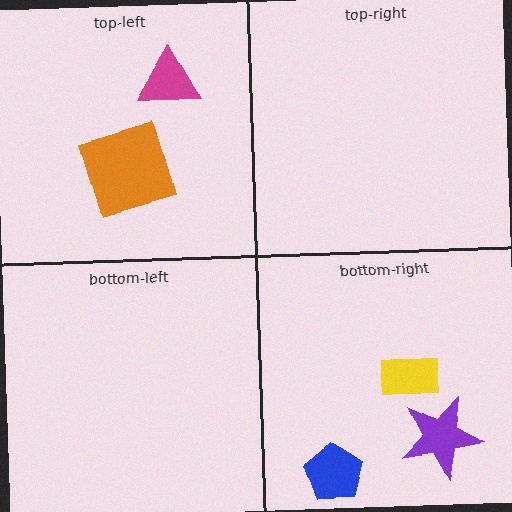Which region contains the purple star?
The bottom-right region.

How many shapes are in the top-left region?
2.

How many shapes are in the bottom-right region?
3.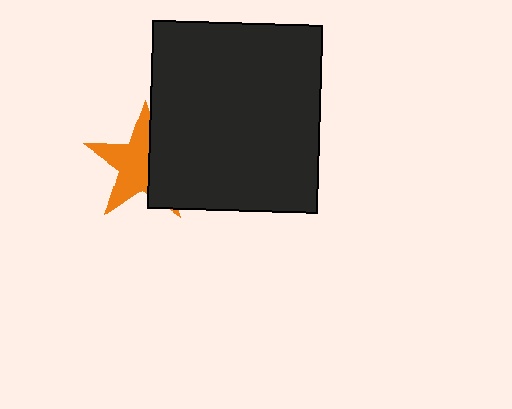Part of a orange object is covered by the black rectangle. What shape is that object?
It is a star.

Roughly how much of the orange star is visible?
About half of it is visible (roughly 60%).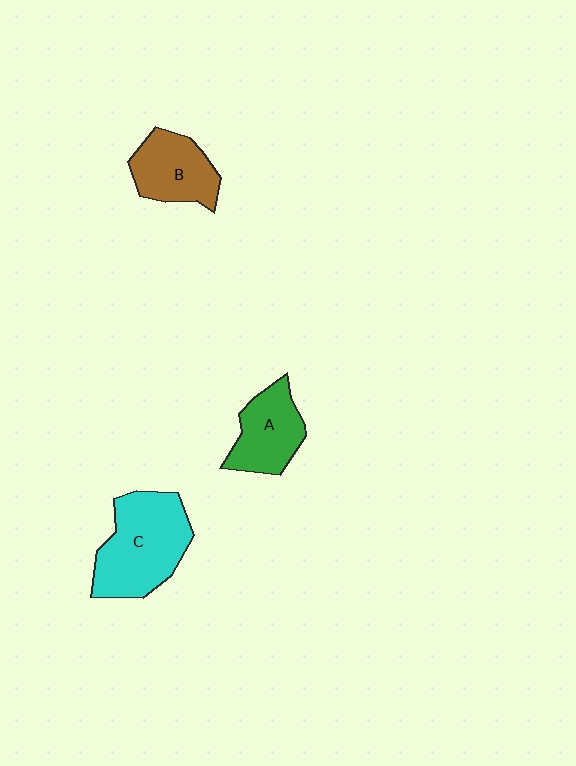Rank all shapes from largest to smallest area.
From largest to smallest: C (cyan), B (brown), A (green).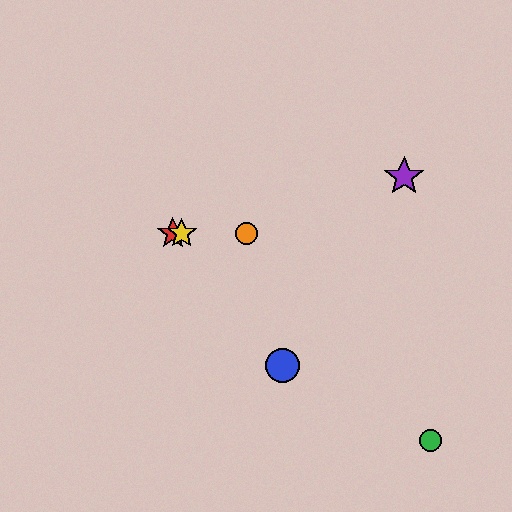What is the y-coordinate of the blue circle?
The blue circle is at y≈365.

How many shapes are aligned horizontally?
3 shapes (the red star, the yellow star, the orange circle) are aligned horizontally.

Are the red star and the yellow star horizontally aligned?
Yes, both are at y≈233.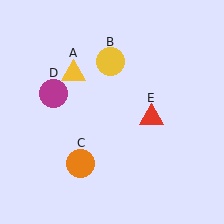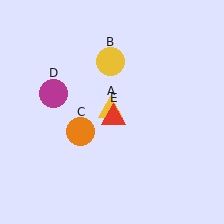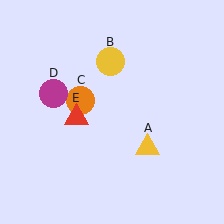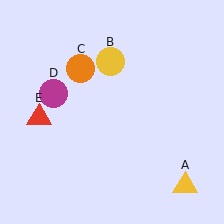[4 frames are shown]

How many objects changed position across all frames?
3 objects changed position: yellow triangle (object A), orange circle (object C), red triangle (object E).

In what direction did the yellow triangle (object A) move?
The yellow triangle (object A) moved down and to the right.